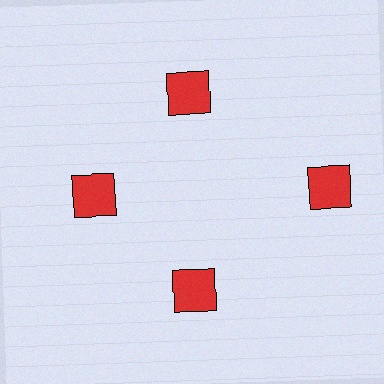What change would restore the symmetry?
The symmetry would be restored by moving it inward, back onto the ring so that all 4 squares sit at equal angles and equal distance from the center.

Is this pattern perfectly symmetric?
No. The 4 red squares are arranged in a ring, but one element near the 3 o'clock position is pushed outward from the center, breaking the 4-fold rotational symmetry.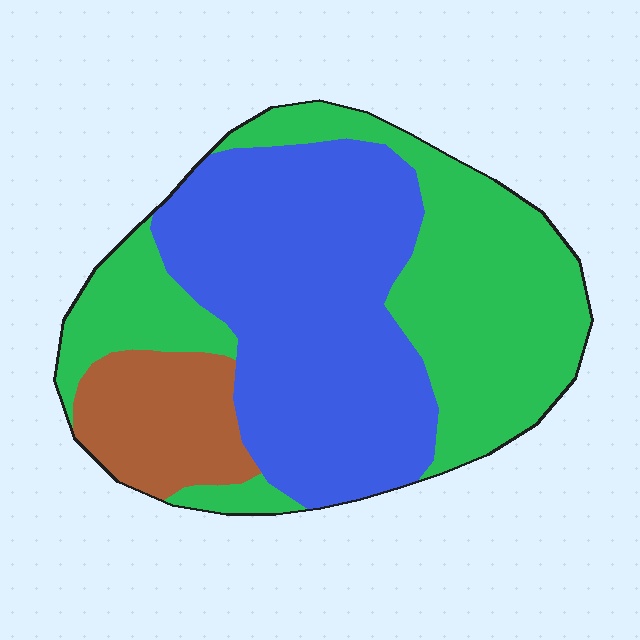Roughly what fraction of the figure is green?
Green covers roughly 40% of the figure.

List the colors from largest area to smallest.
From largest to smallest: blue, green, brown.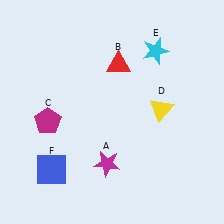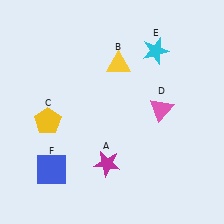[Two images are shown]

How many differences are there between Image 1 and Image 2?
There are 3 differences between the two images.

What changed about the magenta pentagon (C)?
In Image 1, C is magenta. In Image 2, it changed to yellow.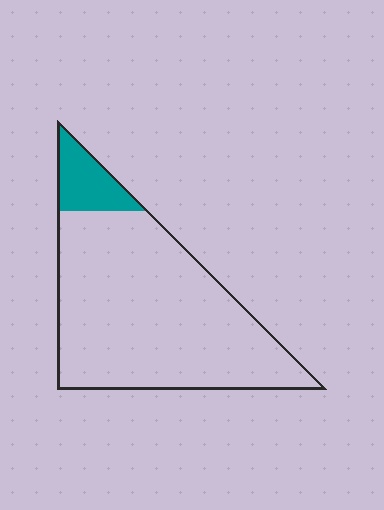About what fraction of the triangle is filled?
About one eighth (1/8).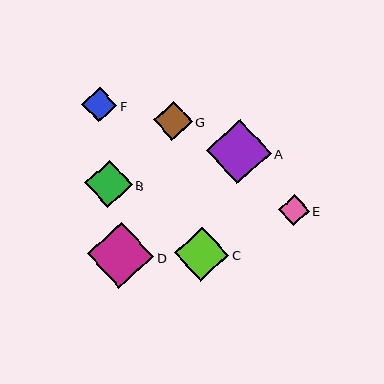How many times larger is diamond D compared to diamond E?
Diamond D is approximately 2.2 times the size of diamond E.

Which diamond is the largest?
Diamond D is the largest with a size of approximately 66 pixels.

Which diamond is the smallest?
Diamond E is the smallest with a size of approximately 31 pixels.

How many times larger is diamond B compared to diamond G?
Diamond B is approximately 1.2 times the size of diamond G.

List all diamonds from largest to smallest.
From largest to smallest: D, A, C, B, G, F, E.